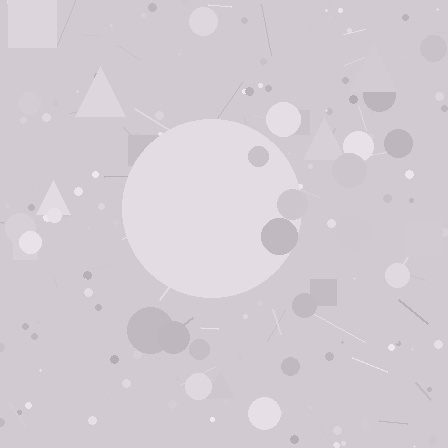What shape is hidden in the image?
A circle is hidden in the image.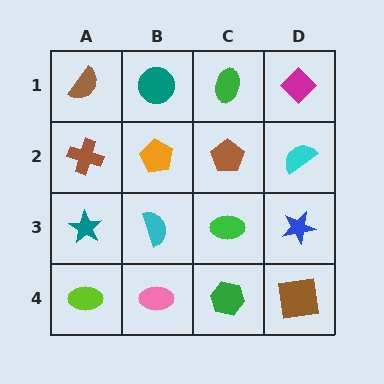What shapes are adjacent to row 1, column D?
A cyan semicircle (row 2, column D), a green ellipse (row 1, column C).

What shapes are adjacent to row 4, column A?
A teal star (row 3, column A), a pink ellipse (row 4, column B).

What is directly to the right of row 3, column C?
A blue star.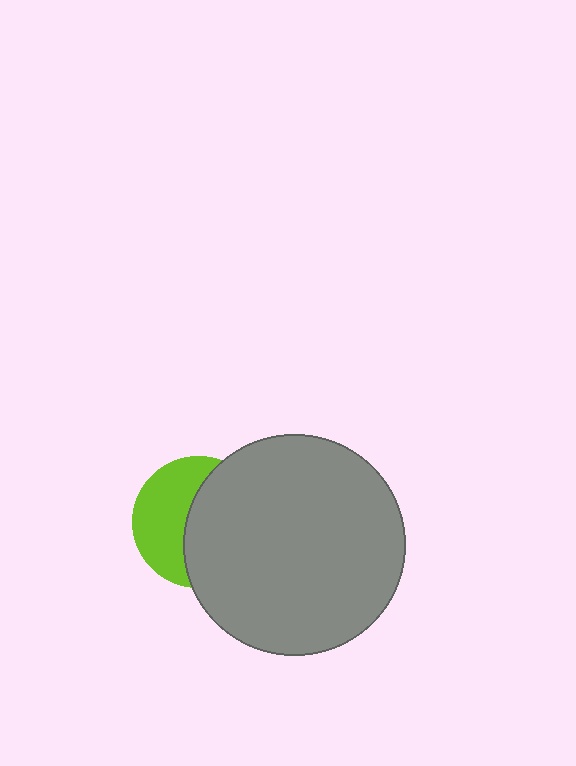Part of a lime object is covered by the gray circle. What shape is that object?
It is a circle.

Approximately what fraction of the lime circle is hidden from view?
Roughly 55% of the lime circle is hidden behind the gray circle.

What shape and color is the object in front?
The object in front is a gray circle.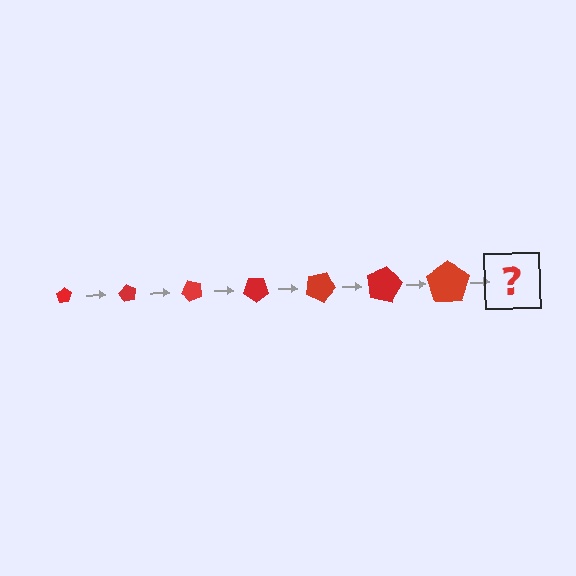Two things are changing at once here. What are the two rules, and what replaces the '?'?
The two rules are that the pentagon grows larger each step and it rotates 60 degrees each step. The '?' should be a pentagon, larger than the previous one and rotated 420 degrees from the start.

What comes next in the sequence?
The next element should be a pentagon, larger than the previous one and rotated 420 degrees from the start.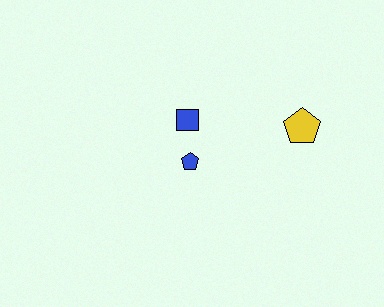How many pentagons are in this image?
There are 2 pentagons.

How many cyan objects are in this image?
There are no cyan objects.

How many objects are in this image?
There are 3 objects.